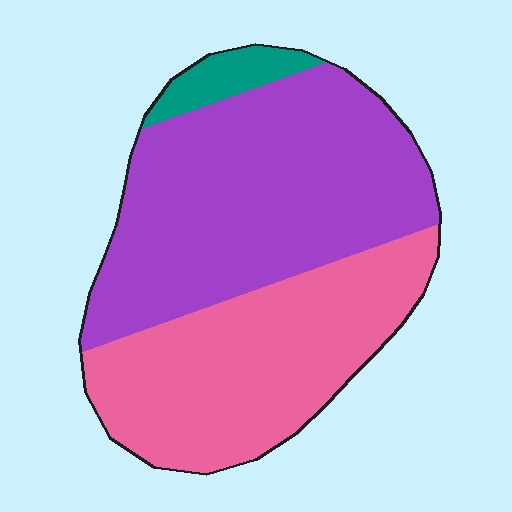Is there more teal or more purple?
Purple.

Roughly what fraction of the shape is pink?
Pink takes up between a third and a half of the shape.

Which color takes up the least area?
Teal, at roughly 5%.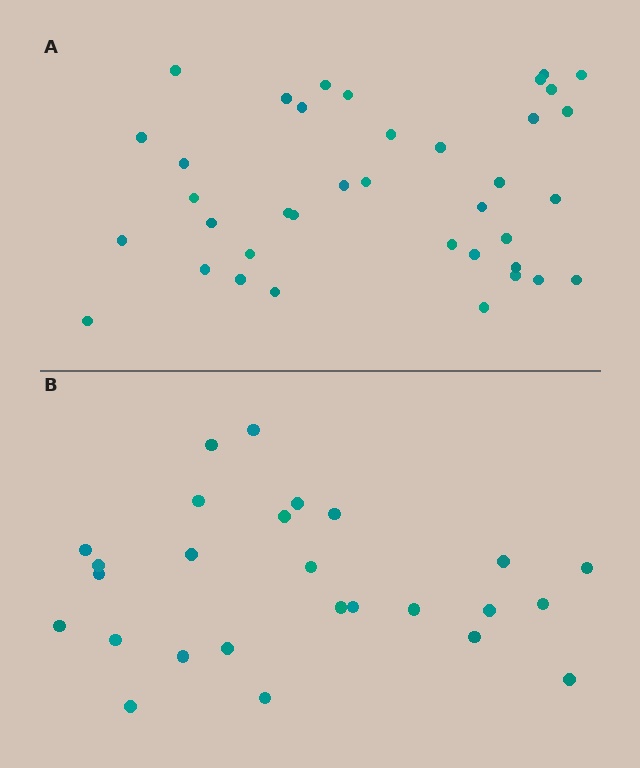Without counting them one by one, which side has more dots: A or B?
Region A (the top region) has more dots.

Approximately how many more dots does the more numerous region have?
Region A has roughly 12 or so more dots than region B.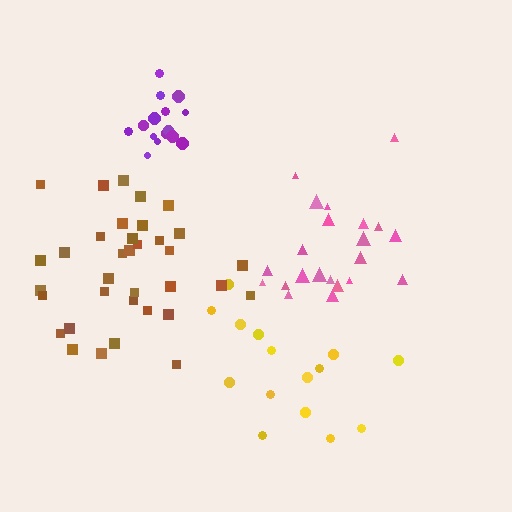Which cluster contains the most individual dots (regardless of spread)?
Brown (35).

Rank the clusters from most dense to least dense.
purple, brown, pink, yellow.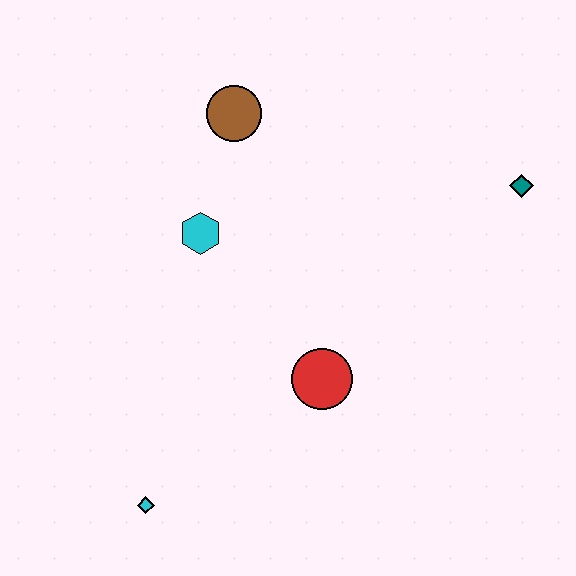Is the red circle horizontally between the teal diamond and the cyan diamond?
Yes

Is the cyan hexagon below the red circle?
No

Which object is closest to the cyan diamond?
The red circle is closest to the cyan diamond.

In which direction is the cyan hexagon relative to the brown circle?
The cyan hexagon is below the brown circle.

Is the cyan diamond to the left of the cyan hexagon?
Yes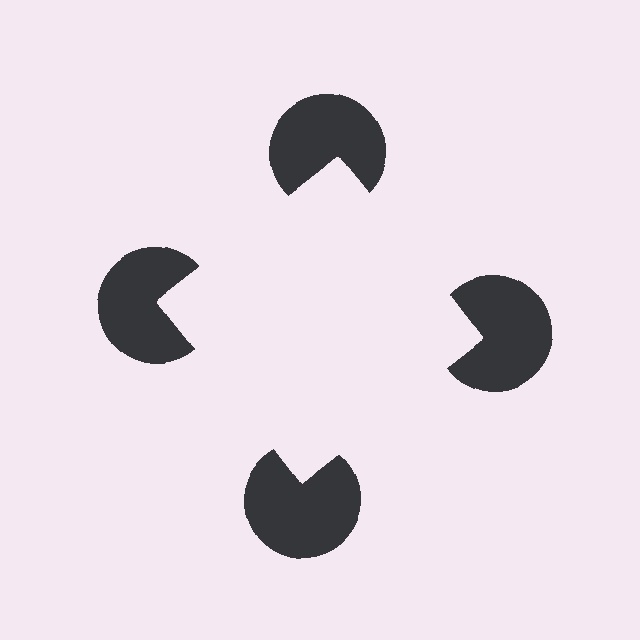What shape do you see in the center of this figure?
An illusory square — its edges are inferred from the aligned wedge cuts in the pac-man discs, not physically drawn.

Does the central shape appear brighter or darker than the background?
It typically appears slightly brighter than the background, even though no actual brightness change is drawn.